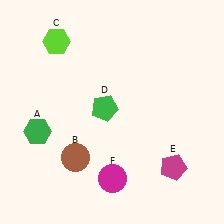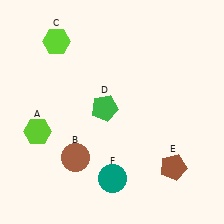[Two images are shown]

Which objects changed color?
A changed from green to lime. E changed from magenta to brown. F changed from magenta to teal.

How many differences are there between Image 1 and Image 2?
There are 3 differences between the two images.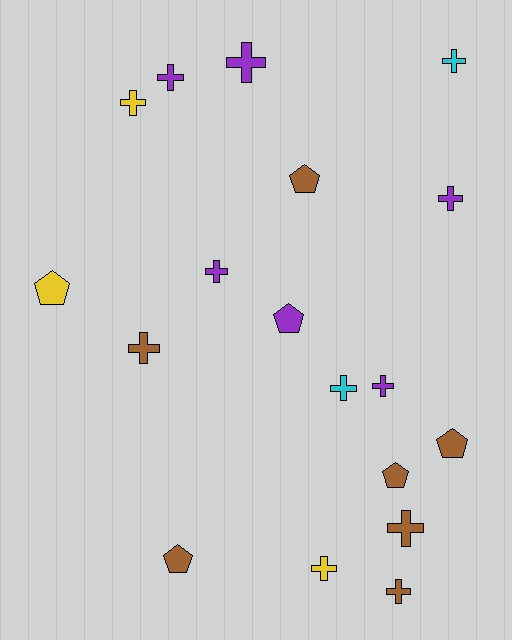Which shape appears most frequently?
Cross, with 12 objects.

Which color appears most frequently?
Brown, with 7 objects.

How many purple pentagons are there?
There is 1 purple pentagon.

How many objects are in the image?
There are 18 objects.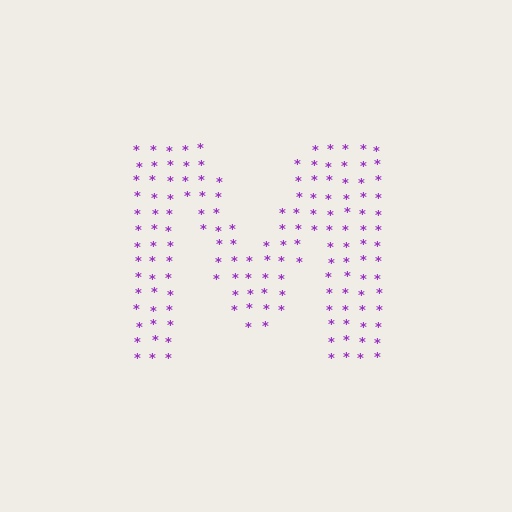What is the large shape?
The large shape is the letter M.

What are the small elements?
The small elements are asterisks.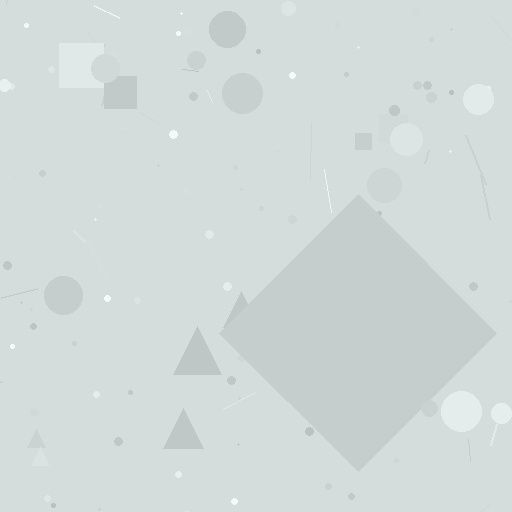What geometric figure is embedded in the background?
A diamond is embedded in the background.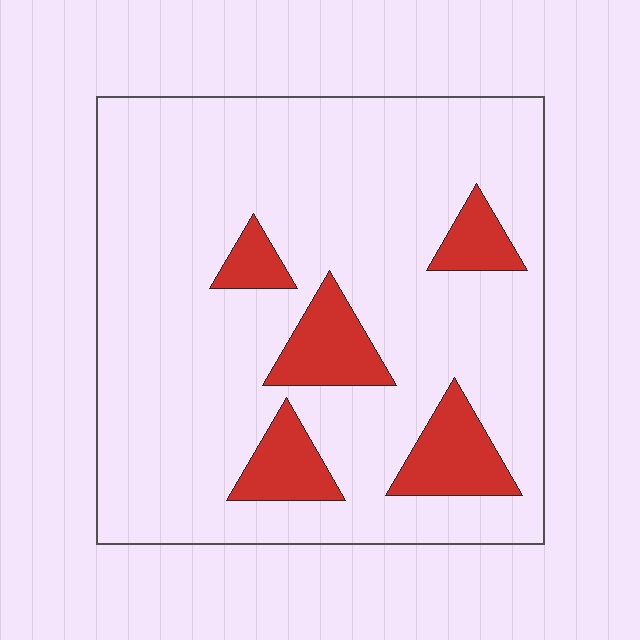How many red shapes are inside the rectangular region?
5.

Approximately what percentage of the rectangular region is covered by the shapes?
Approximately 15%.